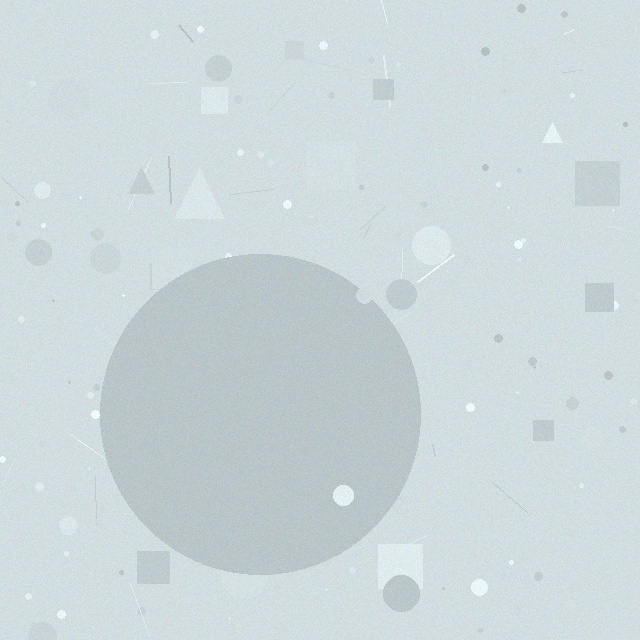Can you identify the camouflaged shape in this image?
The camouflaged shape is a circle.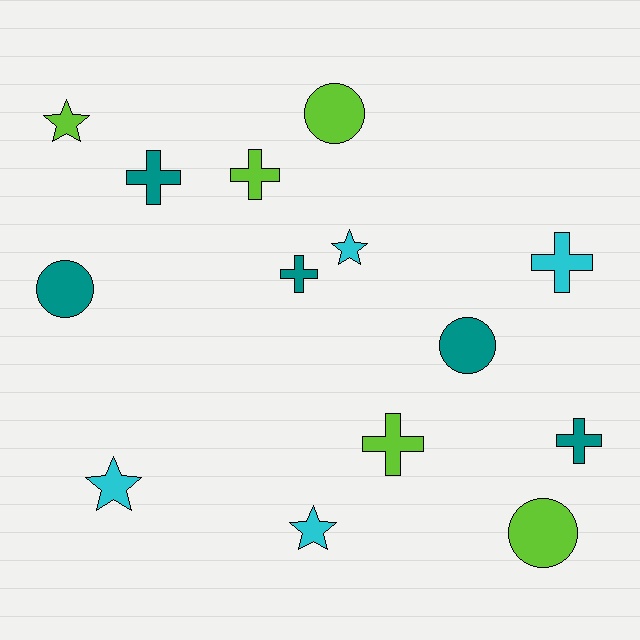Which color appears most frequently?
Teal, with 5 objects.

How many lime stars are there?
There is 1 lime star.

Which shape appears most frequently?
Cross, with 6 objects.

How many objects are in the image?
There are 14 objects.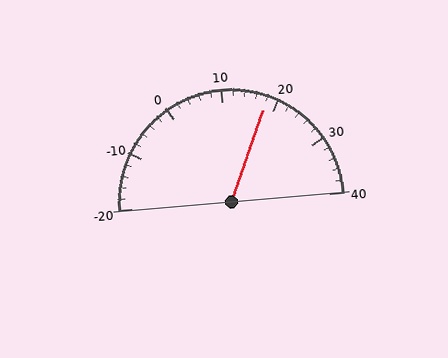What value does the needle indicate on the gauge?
The needle indicates approximately 18.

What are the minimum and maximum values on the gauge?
The gauge ranges from -20 to 40.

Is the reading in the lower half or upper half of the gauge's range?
The reading is in the upper half of the range (-20 to 40).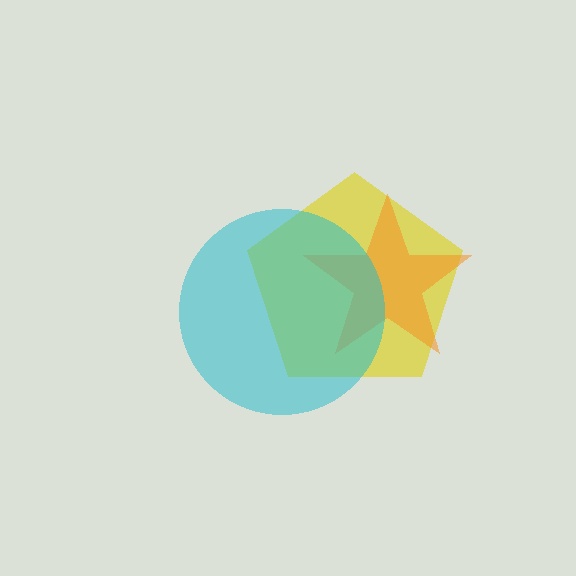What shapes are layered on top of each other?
The layered shapes are: a yellow pentagon, an orange star, a cyan circle.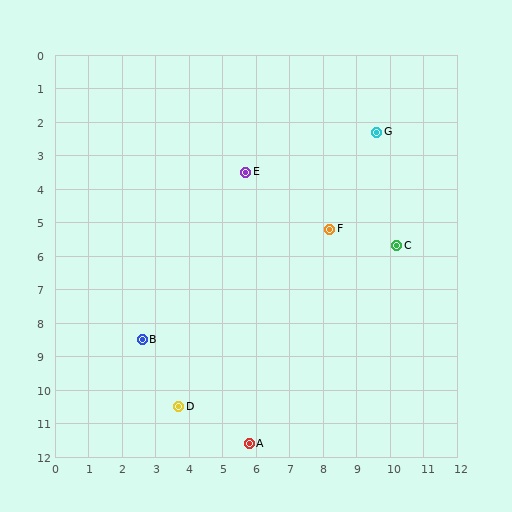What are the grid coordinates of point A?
Point A is at approximately (5.8, 11.6).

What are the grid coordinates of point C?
Point C is at approximately (10.2, 5.7).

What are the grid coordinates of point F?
Point F is at approximately (8.2, 5.2).